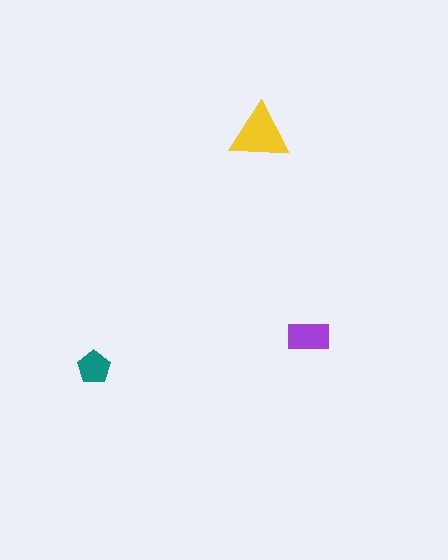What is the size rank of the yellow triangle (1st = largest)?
1st.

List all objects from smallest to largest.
The teal pentagon, the purple rectangle, the yellow triangle.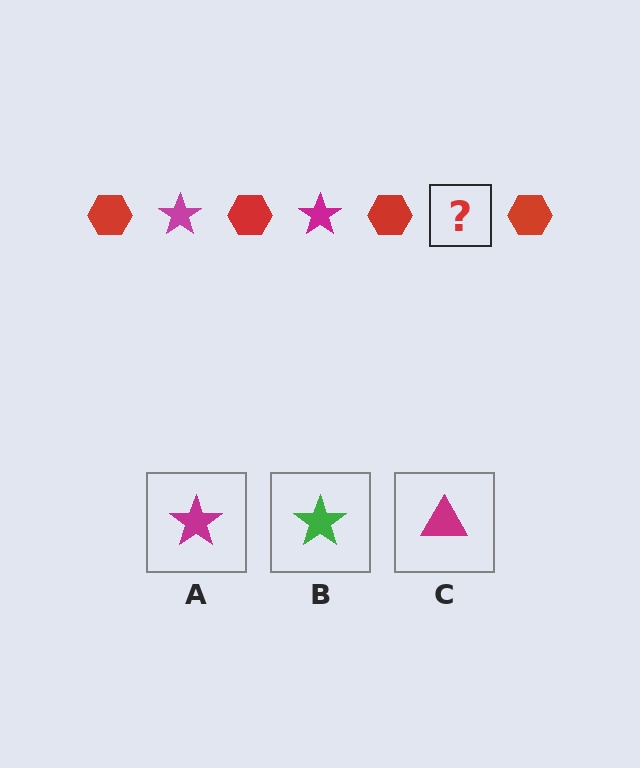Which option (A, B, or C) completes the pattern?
A.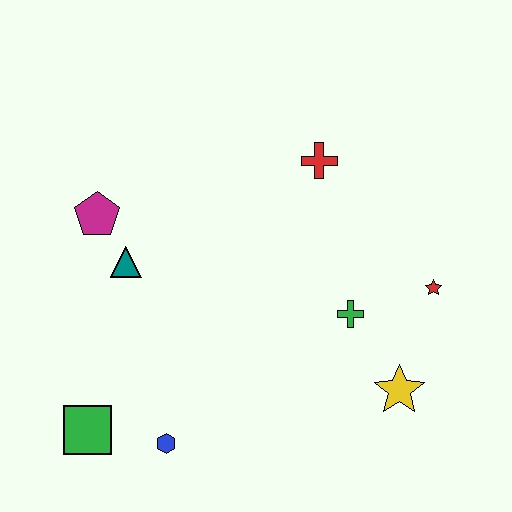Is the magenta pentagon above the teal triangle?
Yes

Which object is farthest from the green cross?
The green square is farthest from the green cross.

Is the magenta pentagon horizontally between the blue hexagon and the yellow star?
No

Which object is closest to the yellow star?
The green cross is closest to the yellow star.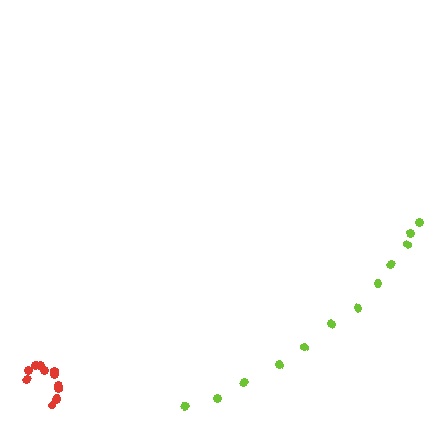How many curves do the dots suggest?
There are 2 distinct paths.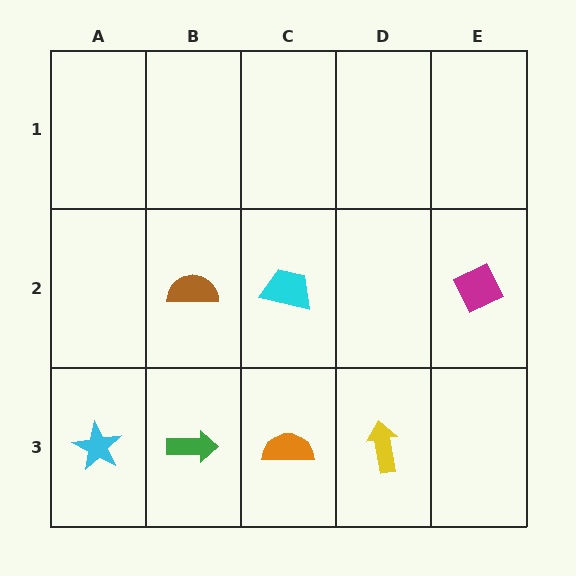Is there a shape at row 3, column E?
No, that cell is empty.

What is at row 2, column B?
A brown semicircle.